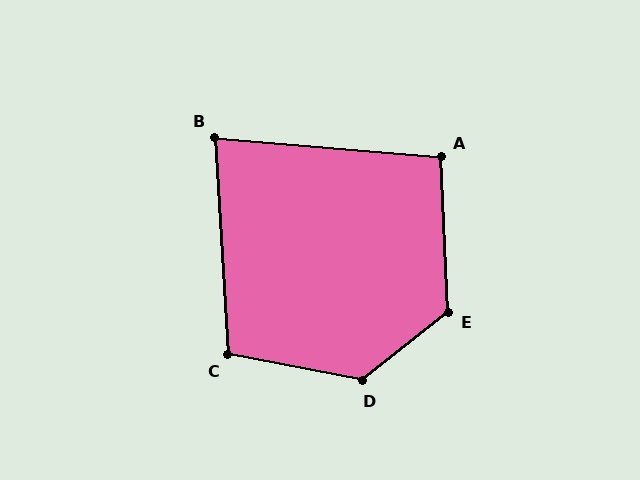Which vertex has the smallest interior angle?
B, at approximately 82 degrees.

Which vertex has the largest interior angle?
D, at approximately 130 degrees.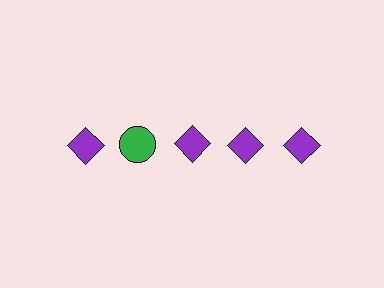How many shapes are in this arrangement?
There are 5 shapes arranged in a grid pattern.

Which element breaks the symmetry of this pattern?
The green circle in the top row, second from left column breaks the symmetry. All other shapes are purple diamonds.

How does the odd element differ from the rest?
It differs in both color (green instead of purple) and shape (circle instead of diamond).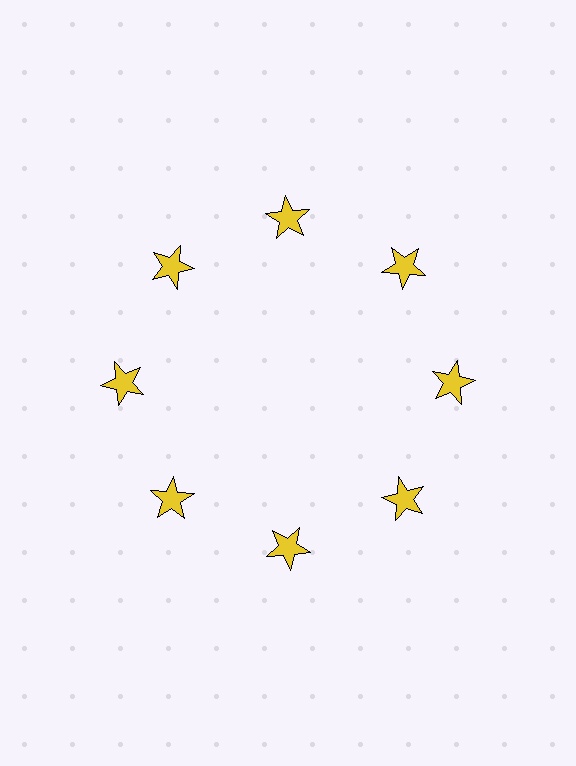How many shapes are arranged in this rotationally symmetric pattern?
There are 8 shapes, arranged in 8 groups of 1.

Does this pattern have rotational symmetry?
Yes, this pattern has 8-fold rotational symmetry. It looks the same after rotating 45 degrees around the center.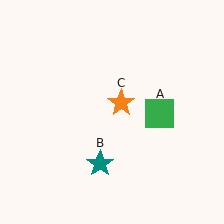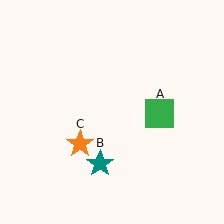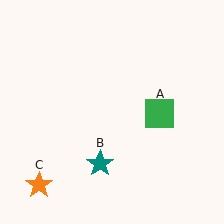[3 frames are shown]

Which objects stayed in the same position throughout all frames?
Green square (object A) and teal star (object B) remained stationary.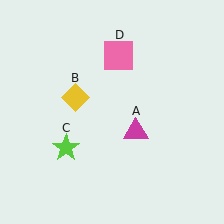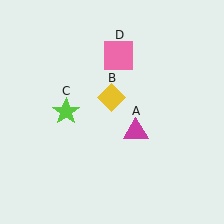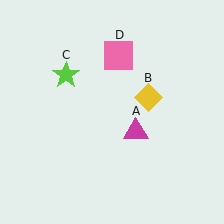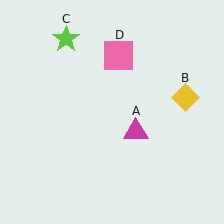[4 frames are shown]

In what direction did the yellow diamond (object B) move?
The yellow diamond (object B) moved right.